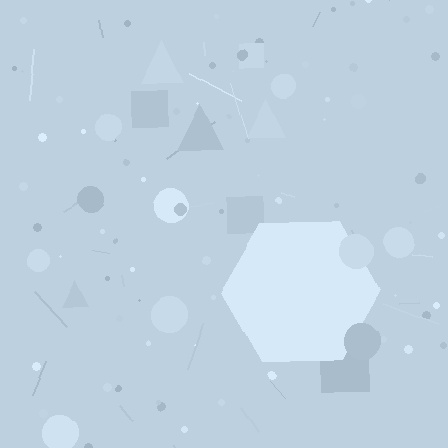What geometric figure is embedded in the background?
A hexagon is embedded in the background.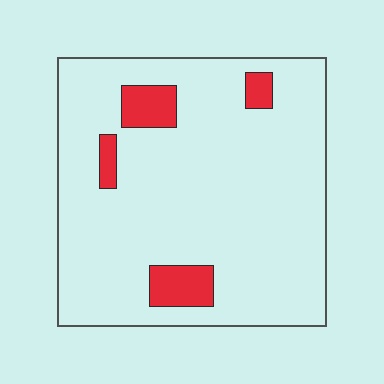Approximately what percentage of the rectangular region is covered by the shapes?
Approximately 10%.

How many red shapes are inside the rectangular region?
4.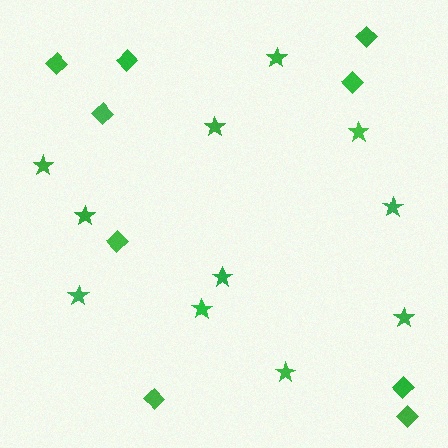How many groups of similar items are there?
There are 2 groups: one group of diamonds (9) and one group of stars (11).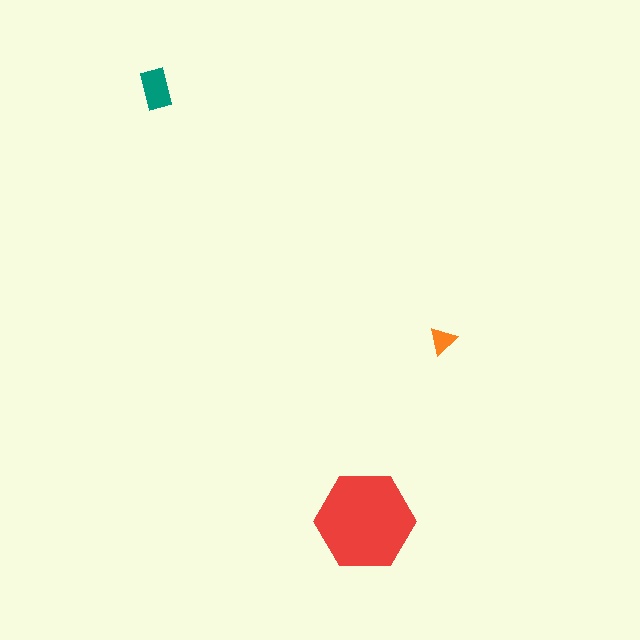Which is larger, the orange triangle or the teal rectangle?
The teal rectangle.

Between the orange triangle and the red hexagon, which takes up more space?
The red hexagon.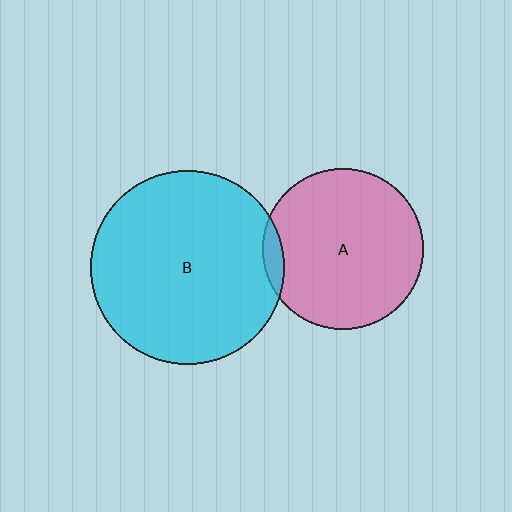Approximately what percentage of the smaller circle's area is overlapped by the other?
Approximately 5%.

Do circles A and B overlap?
Yes.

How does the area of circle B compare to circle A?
Approximately 1.5 times.